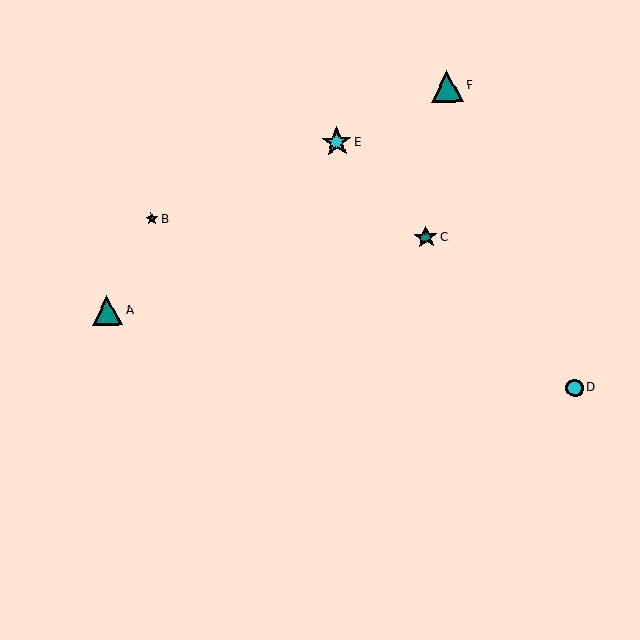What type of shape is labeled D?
Shape D is a cyan circle.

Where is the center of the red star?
The center of the red star is at (152, 219).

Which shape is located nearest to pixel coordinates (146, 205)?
The red star (labeled B) at (152, 219) is nearest to that location.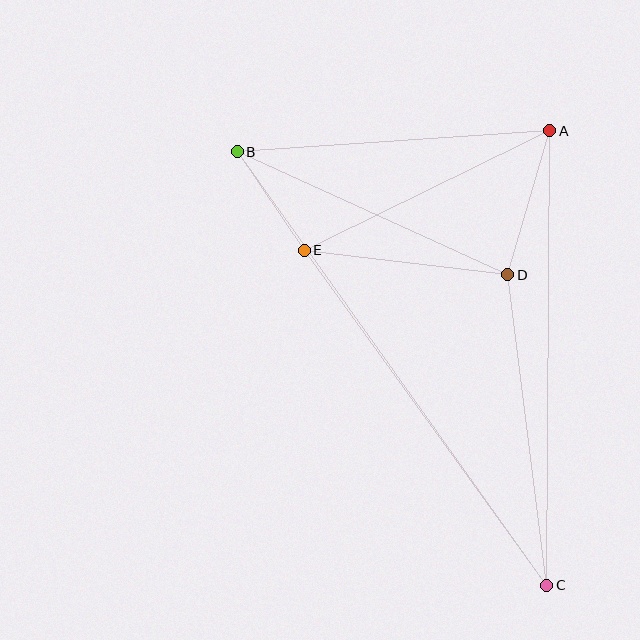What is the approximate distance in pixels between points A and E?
The distance between A and E is approximately 273 pixels.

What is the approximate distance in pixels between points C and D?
The distance between C and D is approximately 313 pixels.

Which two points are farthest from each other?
Points B and C are farthest from each other.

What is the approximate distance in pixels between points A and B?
The distance between A and B is approximately 313 pixels.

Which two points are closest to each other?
Points B and E are closest to each other.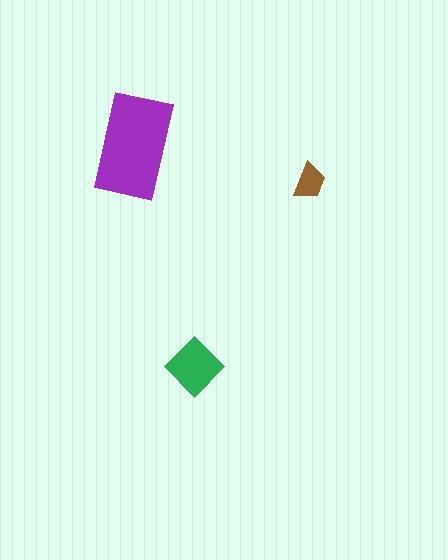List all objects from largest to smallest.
The purple rectangle, the green diamond, the brown trapezoid.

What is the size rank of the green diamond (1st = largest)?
2nd.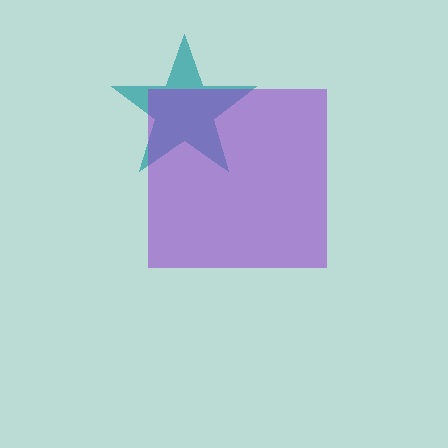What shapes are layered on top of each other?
The layered shapes are: a teal star, a purple square.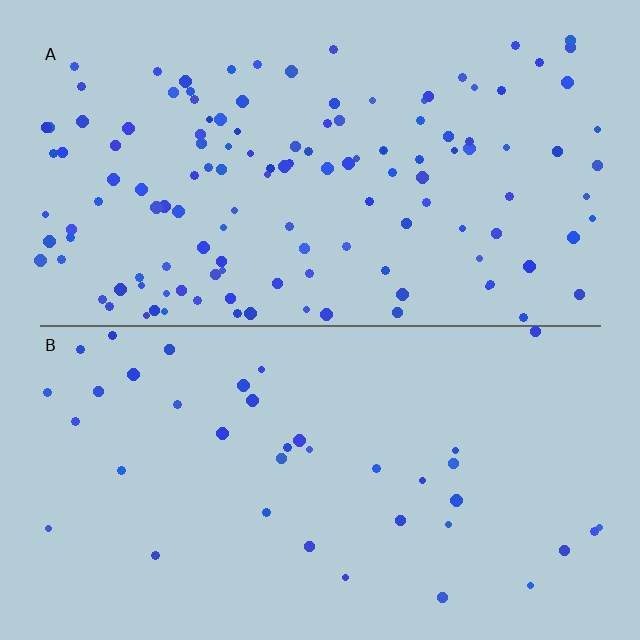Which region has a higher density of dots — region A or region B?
A (the top).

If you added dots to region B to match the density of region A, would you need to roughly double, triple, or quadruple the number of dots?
Approximately triple.